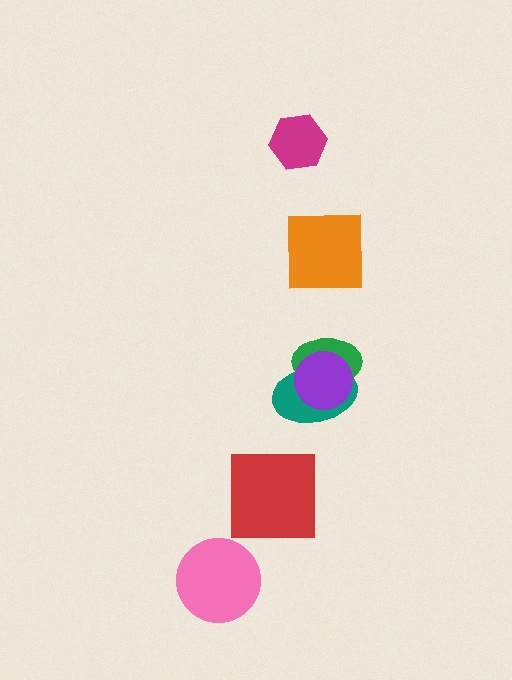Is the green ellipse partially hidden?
Yes, it is partially covered by another shape.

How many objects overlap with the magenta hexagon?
0 objects overlap with the magenta hexagon.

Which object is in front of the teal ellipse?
The purple circle is in front of the teal ellipse.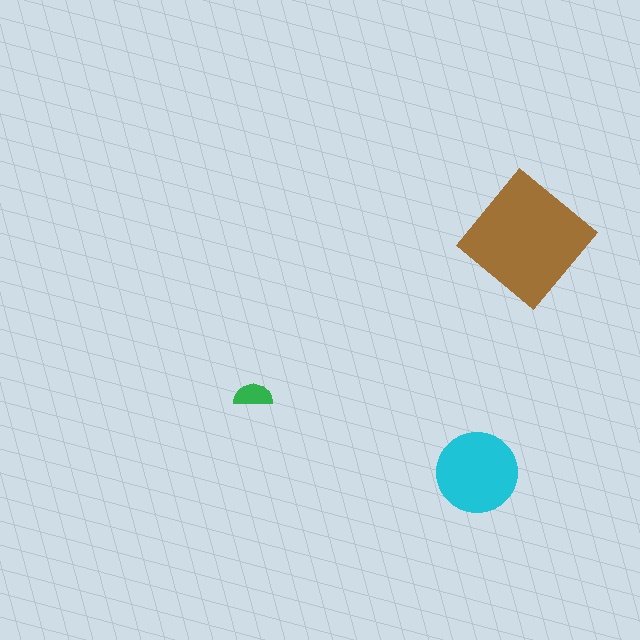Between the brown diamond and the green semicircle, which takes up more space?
The brown diamond.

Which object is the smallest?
The green semicircle.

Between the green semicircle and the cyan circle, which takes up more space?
The cyan circle.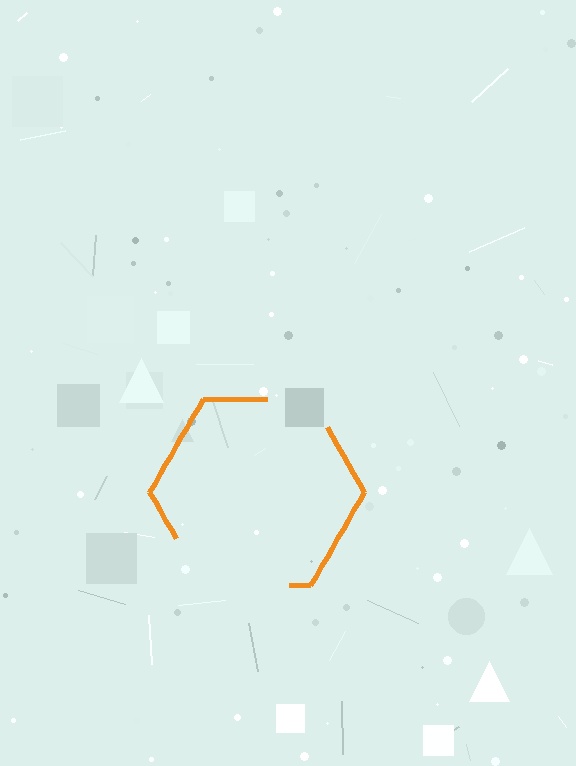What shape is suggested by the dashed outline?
The dashed outline suggests a hexagon.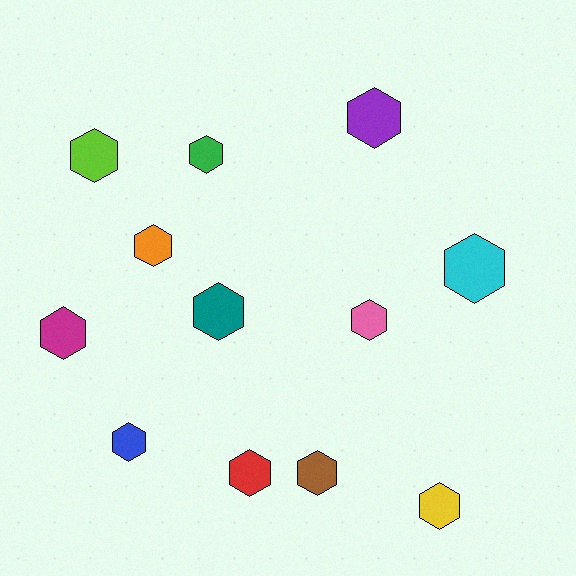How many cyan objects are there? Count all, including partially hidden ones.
There is 1 cyan object.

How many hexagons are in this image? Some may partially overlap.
There are 12 hexagons.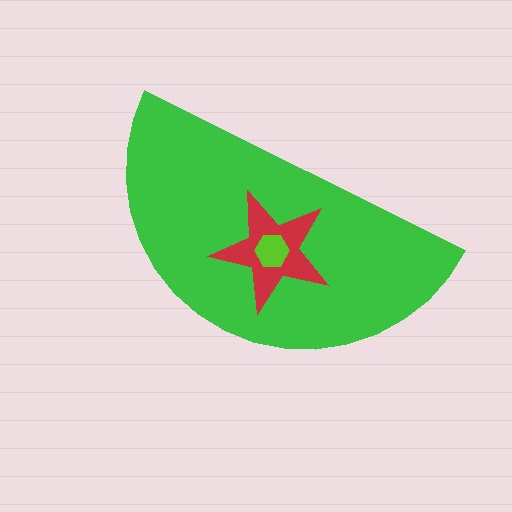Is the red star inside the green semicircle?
Yes.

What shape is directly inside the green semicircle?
The red star.